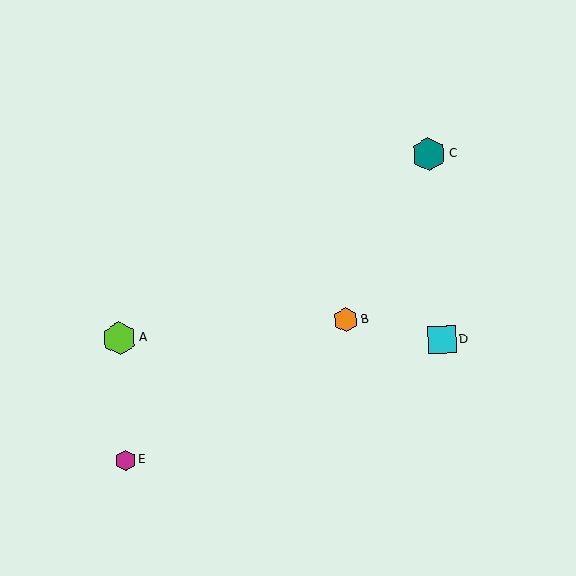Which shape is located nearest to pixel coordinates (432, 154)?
The teal hexagon (labeled C) at (429, 154) is nearest to that location.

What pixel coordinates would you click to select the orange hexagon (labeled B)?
Click at (346, 320) to select the orange hexagon B.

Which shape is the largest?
The lime hexagon (labeled A) is the largest.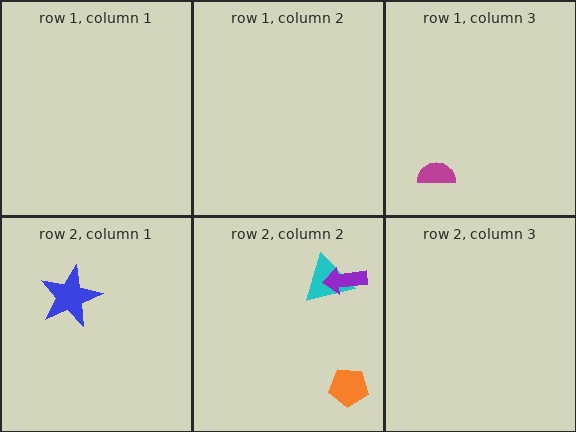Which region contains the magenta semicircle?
The row 1, column 3 region.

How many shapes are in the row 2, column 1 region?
1.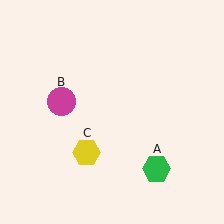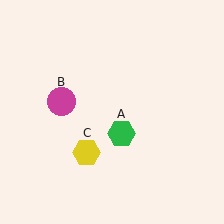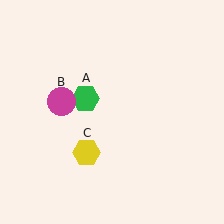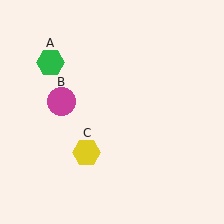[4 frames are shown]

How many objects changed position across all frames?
1 object changed position: green hexagon (object A).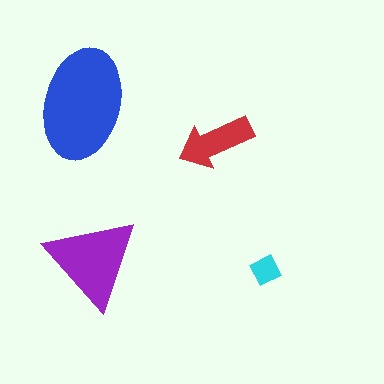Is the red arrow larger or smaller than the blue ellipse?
Smaller.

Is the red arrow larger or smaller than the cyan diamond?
Larger.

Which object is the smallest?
The cyan diamond.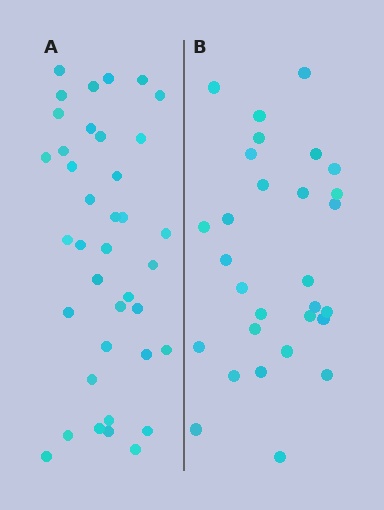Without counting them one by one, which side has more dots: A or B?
Region A (the left region) has more dots.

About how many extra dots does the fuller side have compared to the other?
Region A has roughly 8 or so more dots than region B.